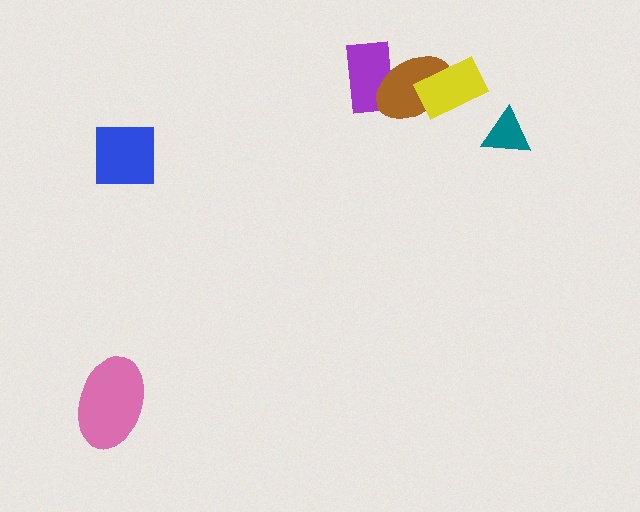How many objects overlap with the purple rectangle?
1 object overlaps with the purple rectangle.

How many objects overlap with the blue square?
0 objects overlap with the blue square.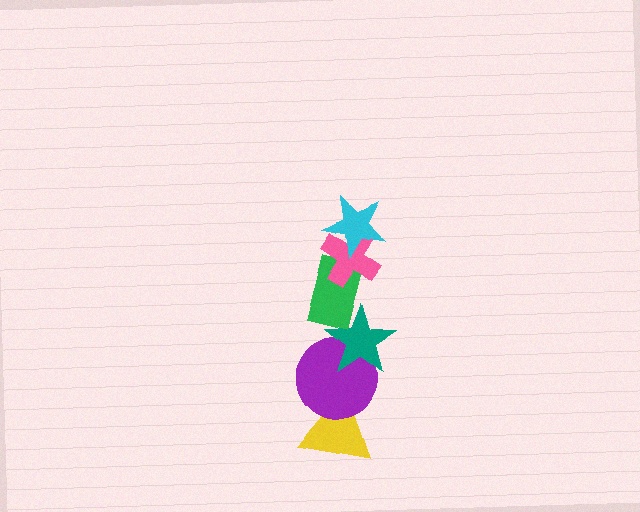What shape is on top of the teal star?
The green rectangle is on top of the teal star.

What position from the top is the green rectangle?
The green rectangle is 3rd from the top.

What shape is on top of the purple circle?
The teal star is on top of the purple circle.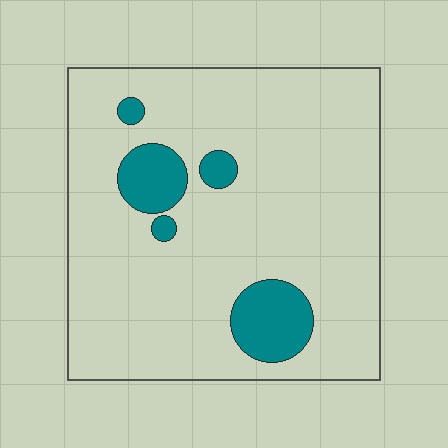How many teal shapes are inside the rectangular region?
5.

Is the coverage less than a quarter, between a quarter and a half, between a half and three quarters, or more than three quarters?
Less than a quarter.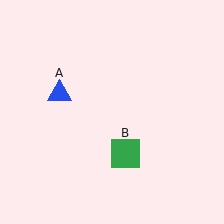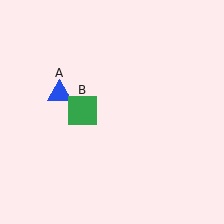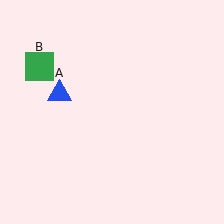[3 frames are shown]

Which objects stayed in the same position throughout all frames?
Blue triangle (object A) remained stationary.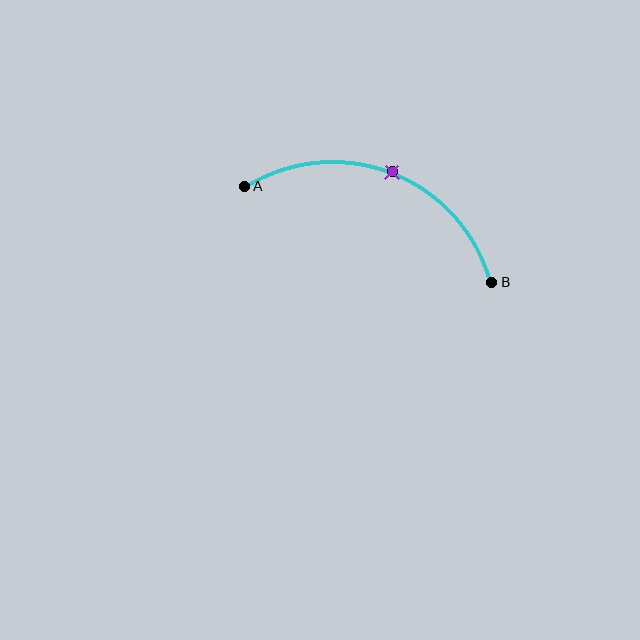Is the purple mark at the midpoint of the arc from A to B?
Yes. The purple mark lies on the arc at equal arc-length from both A and B — it is the arc midpoint.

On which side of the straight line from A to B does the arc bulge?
The arc bulges above the straight line connecting A and B.